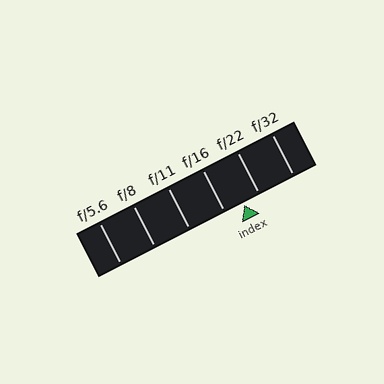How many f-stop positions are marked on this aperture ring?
There are 6 f-stop positions marked.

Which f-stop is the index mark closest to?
The index mark is closest to f/22.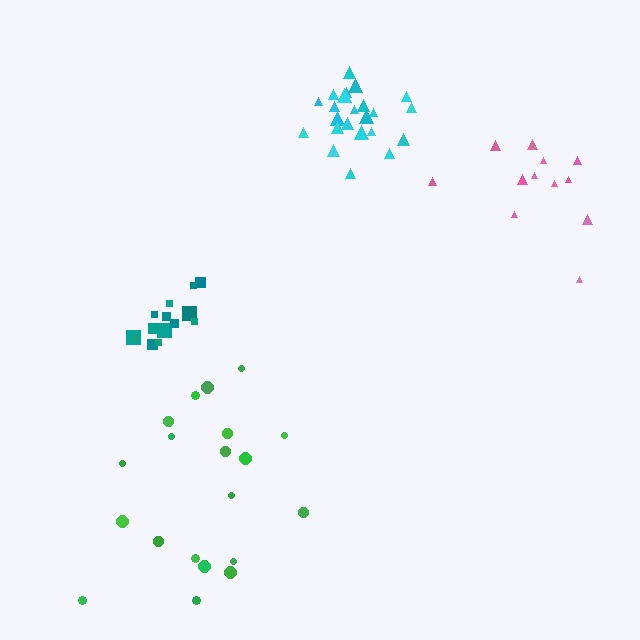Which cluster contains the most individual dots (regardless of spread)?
Cyan (23).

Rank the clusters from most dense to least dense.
cyan, teal, pink, green.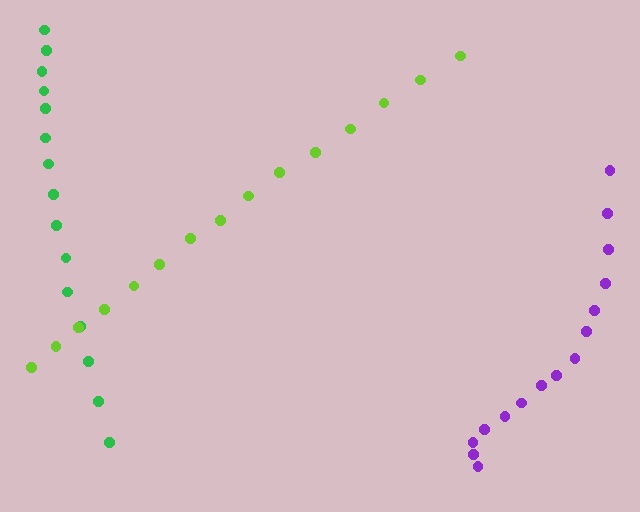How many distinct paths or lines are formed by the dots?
There are 3 distinct paths.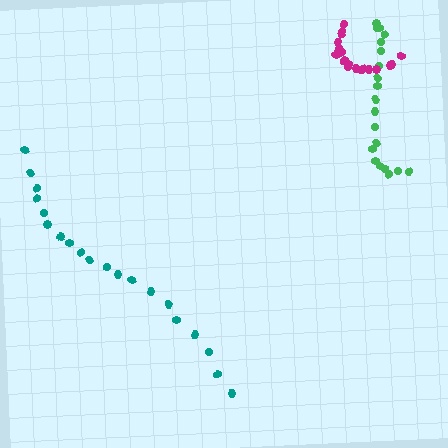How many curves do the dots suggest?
There are 3 distinct paths.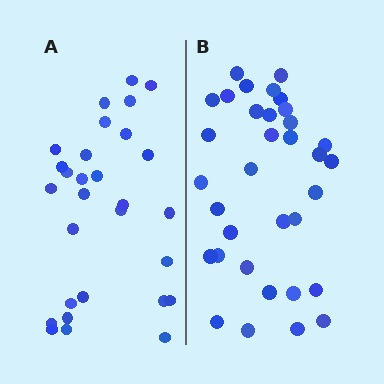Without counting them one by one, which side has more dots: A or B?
Region B (the right region) has more dots.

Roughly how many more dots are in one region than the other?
Region B has about 5 more dots than region A.